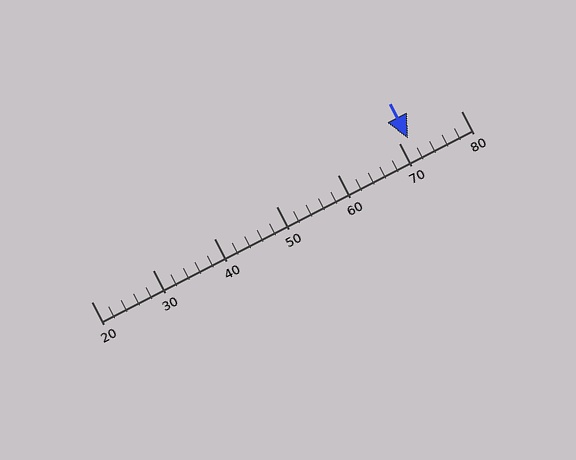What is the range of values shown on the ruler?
The ruler shows values from 20 to 80.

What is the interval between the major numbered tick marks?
The major tick marks are spaced 10 units apart.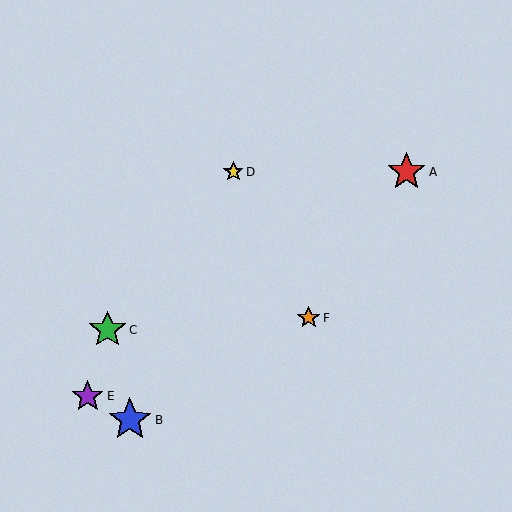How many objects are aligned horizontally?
2 objects (A, D) are aligned horizontally.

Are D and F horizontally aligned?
No, D is at y≈172 and F is at y≈318.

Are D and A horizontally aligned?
Yes, both are at y≈172.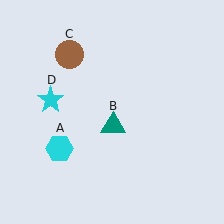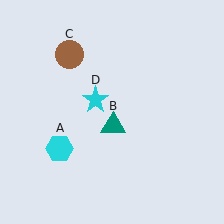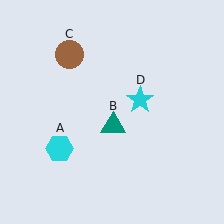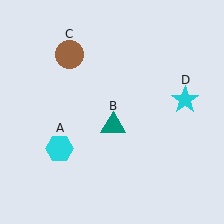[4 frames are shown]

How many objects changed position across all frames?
1 object changed position: cyan star (object D).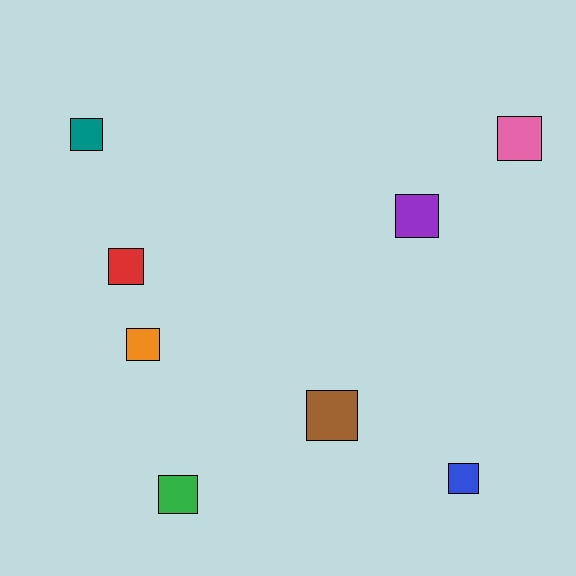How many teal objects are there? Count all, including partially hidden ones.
There is 1 teal object.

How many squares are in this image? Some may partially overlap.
There are 8 squares.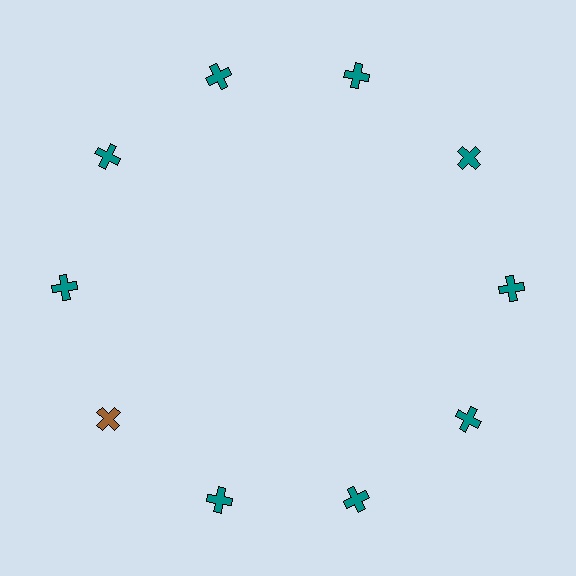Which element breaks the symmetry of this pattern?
The brown cross at roughly the 8 o'clock position breaks the symmetry. All other shapes are teal crosses.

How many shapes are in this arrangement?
There are 10 shapes arranged in a ring pattern.